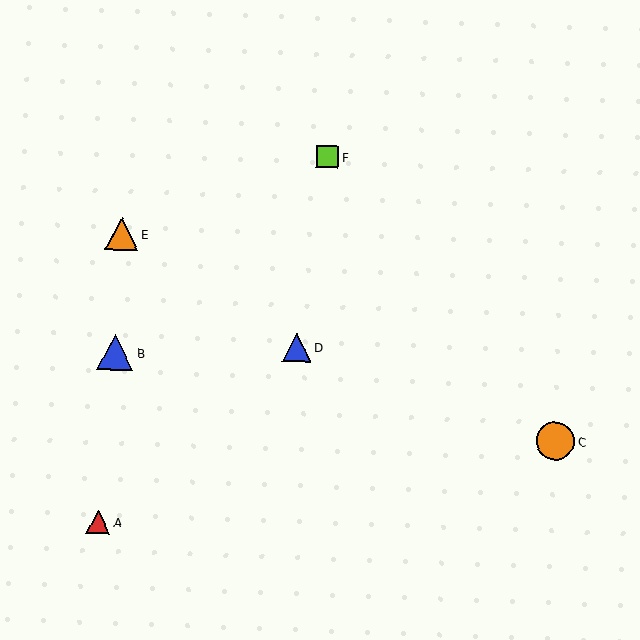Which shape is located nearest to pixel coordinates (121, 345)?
The blue triangle (labeled B) at (115, 352) is nearest to that location.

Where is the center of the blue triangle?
The center of the blue triangle is at (297, 347).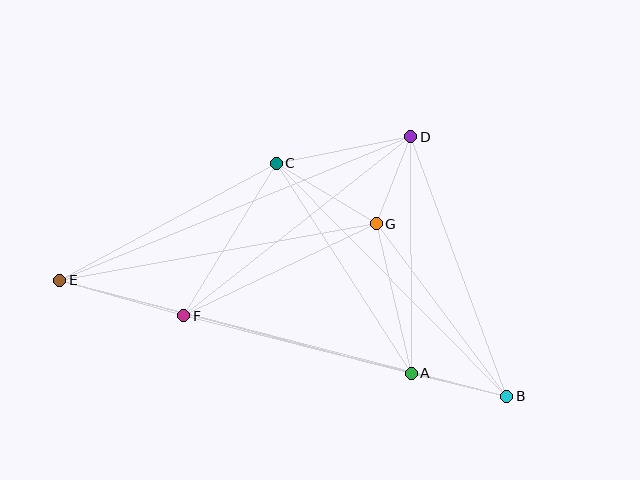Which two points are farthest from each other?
Points B and E are farthest from each other.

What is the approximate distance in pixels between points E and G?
The distance between E and G is approximately 322 pixels.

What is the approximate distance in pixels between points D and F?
The distance between D and F is approximately 289 pixels.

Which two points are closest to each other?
Points D and G are closest to each other.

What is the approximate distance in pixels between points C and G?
The distance between C and G is approximately 117 pixels.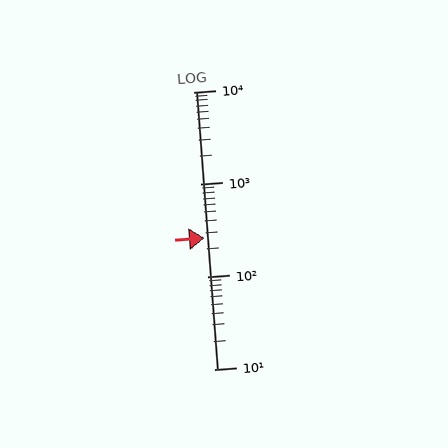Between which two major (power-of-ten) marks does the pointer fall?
The pointer is between 100 and 1000.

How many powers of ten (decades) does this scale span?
The scale spans 3 decades, from 10 to 10000.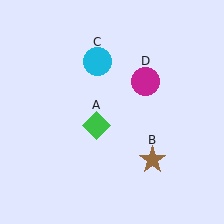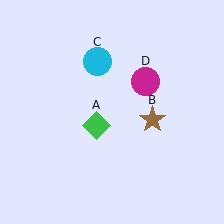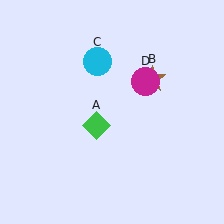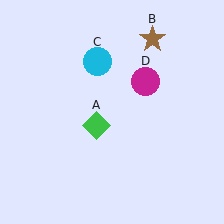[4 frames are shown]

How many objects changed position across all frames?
1 object changed position: brown star (object B).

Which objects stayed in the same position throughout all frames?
Green diamond (object A) and cyan circle (object C) and magenta circle (object D) remained stationary.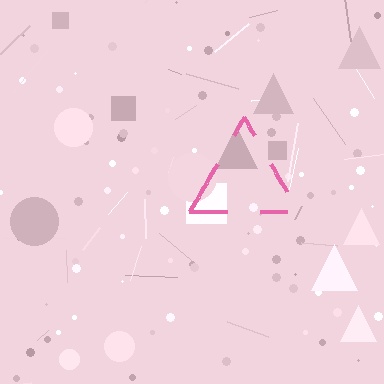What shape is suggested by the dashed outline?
The dashed outline suggests a triangle.